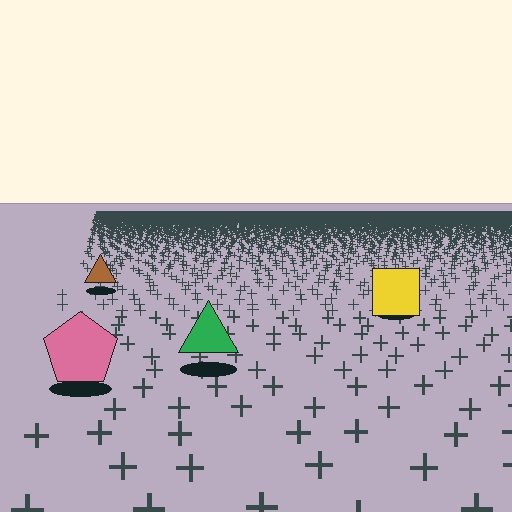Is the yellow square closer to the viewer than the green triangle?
No. The green triangle is closer — you can tell from the texture gradient: the ground texture is coarser near it.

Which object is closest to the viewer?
The pink pentagon is closest. The texture marks near it are larger and more spread out.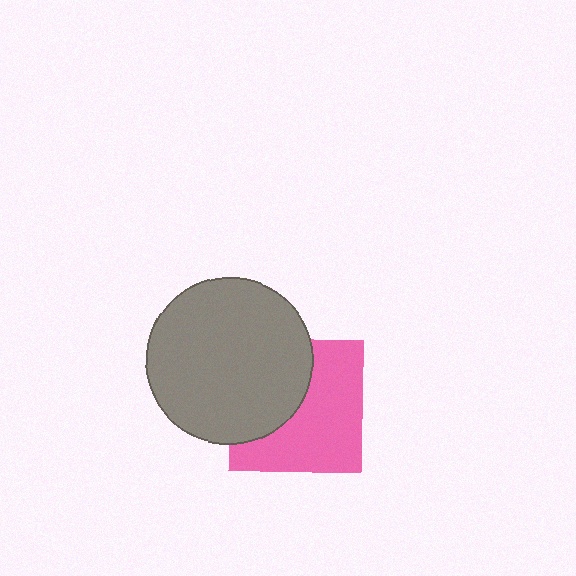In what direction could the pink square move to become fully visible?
The pink square could move right. That would shift it out from behind the gray circle entirely.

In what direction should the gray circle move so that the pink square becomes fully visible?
The gray circle should move left. That is the shortest direction to clear the overlap and leave the pink square fully visible.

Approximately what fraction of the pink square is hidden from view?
Roughly 42% of the pink square is hidden behind the gray circle.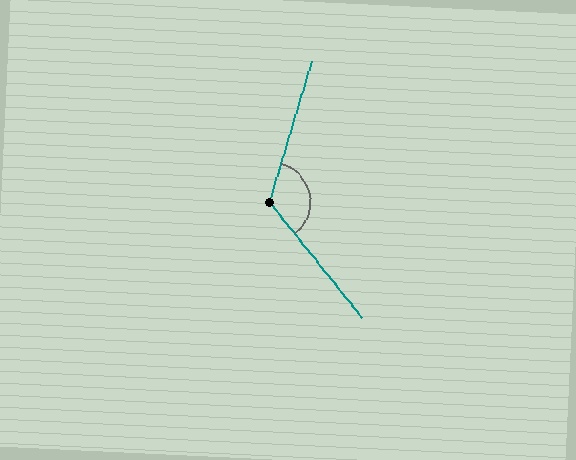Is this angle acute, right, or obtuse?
It is obtuse.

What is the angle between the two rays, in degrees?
Approximately 125 degrees.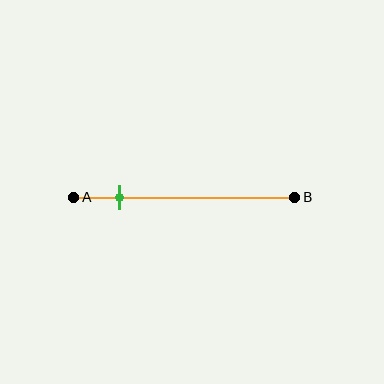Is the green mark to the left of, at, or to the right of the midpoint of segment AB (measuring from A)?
The green mark is to the left of the midpoint of segment AB.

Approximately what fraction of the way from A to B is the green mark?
The green mark is approximately 20% of the way from A to B.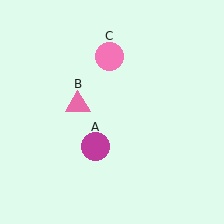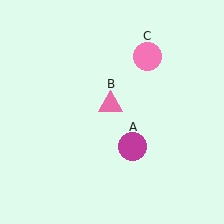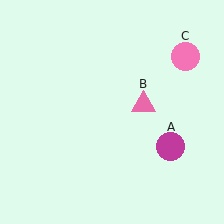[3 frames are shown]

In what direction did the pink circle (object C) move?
The pink circle (object C) moved right.